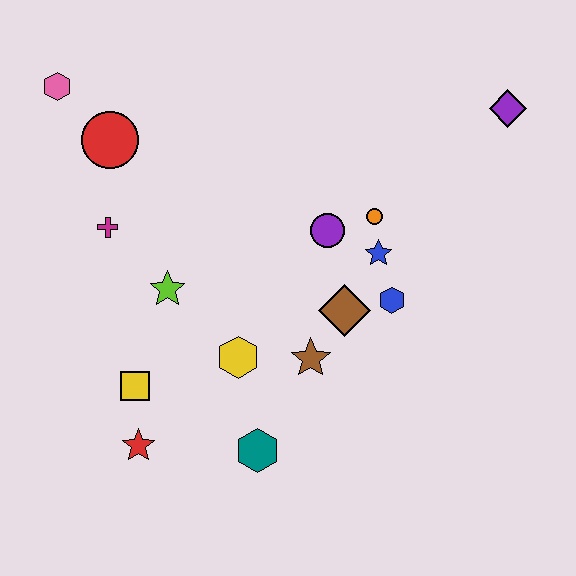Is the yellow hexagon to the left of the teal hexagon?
Yes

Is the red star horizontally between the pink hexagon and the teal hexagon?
Yes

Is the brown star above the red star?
Yes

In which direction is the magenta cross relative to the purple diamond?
The magenta cross is to the left of the purple diamond.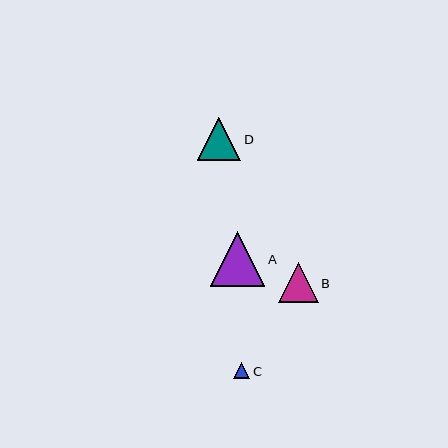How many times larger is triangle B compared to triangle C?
Triangle B is approximately 2.4 times the size of triangle C.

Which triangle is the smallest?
Triangle C is the smallest with a size of approximately 16 pixels.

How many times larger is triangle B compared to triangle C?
Triangle B is approximately 2.4 times the size of triangle C.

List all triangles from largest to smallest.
From largest to smallest: A, D, B, C.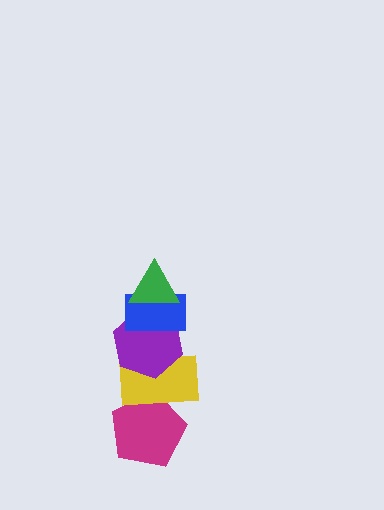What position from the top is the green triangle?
The green triangle is 1st from the top.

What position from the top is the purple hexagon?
The purple hexagon is 3rd from the top.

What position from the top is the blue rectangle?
The blue rectangle is 2nd from the top.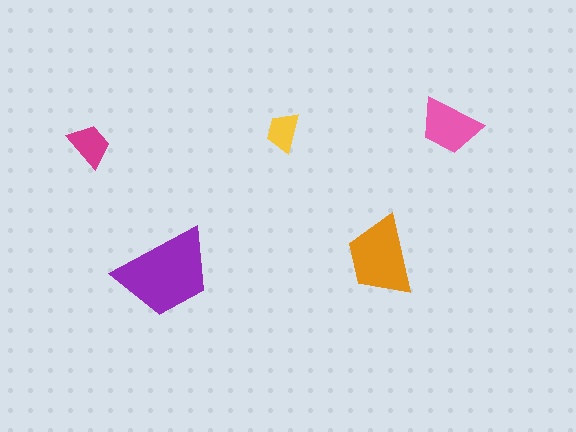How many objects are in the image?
There are 5 objects in the image.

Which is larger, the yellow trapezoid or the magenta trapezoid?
The magenta one.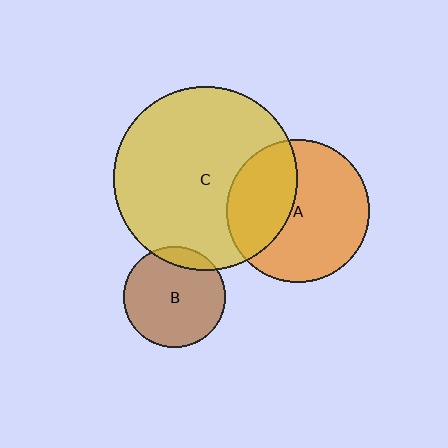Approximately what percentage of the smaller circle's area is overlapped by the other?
Approximately 10%.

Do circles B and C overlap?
Yes.